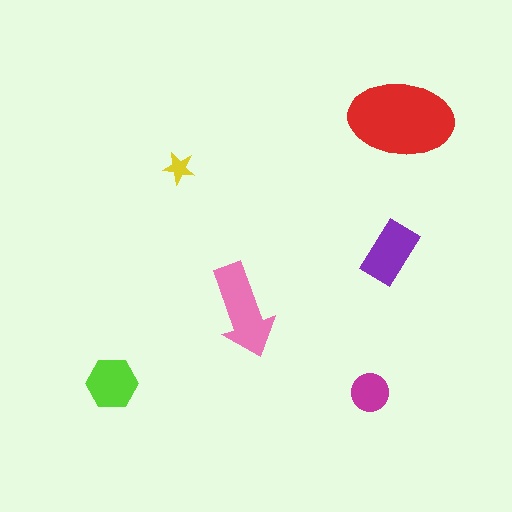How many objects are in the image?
There are 6 objects in the image.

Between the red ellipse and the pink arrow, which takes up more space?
The red ellipse.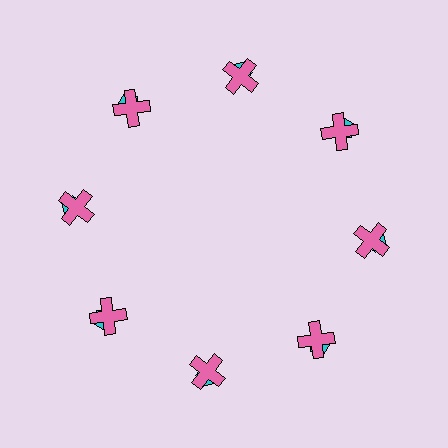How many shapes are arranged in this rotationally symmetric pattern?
There are 16 shapes, arranged in 8 groups of 2.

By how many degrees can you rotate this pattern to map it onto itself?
The pattern maps onto itself every 45 degrees of rotation.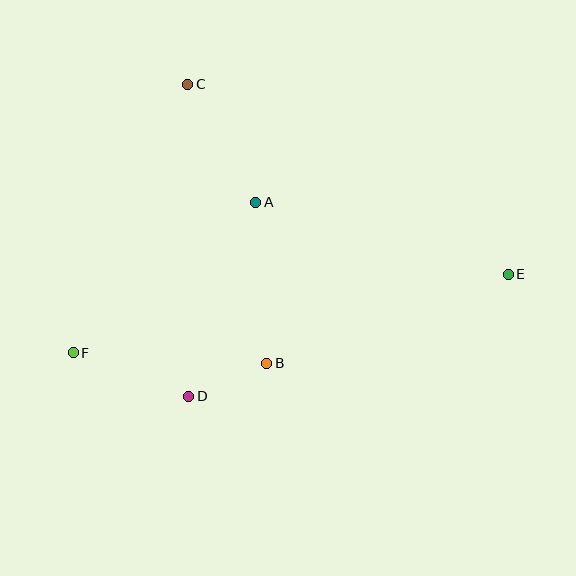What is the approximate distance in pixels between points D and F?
The distance between D and F is approximately 123 pixels.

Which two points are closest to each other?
Points B and D are closest to each other.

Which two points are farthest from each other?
Points E and F are farthest from each other.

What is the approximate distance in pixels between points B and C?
The distance between B and C is approximately 290 pixels.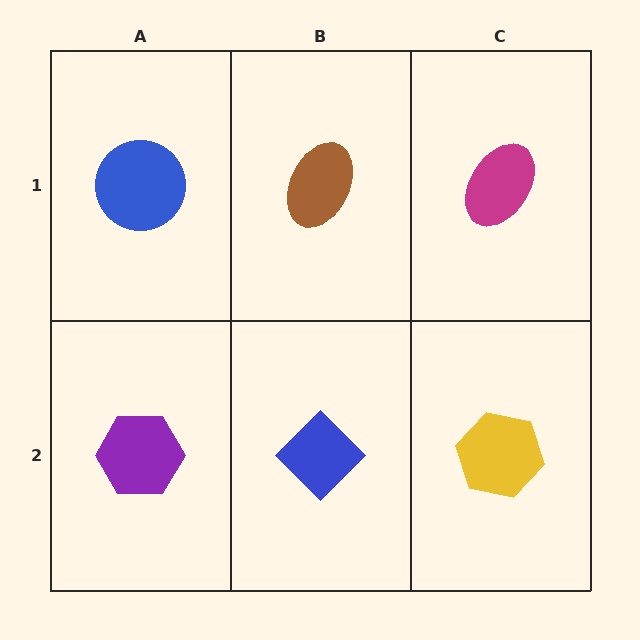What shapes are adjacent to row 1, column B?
A blue diamond (row 2, column B), a blue circle (row 1, column A), a magenta ellipse (row 1, column C).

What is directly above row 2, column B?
A brown ellipse.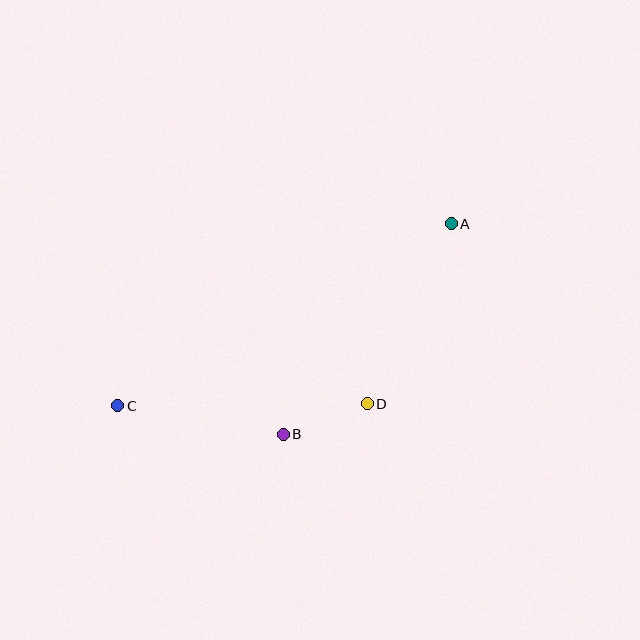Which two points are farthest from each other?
Points A and C are farthest from each other.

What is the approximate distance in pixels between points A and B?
The distance between A and B is approximately 270 pixels.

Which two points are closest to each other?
Points B and D are closest to each other.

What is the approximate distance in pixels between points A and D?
The distance between A and D is approximately 199 pixels.